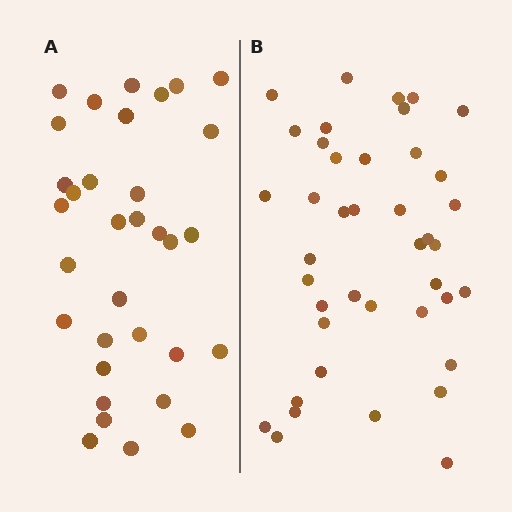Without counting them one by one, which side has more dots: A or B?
Region B (the right region) has more dots.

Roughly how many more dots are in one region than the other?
Region B has roughly 8 or so more dots than region A.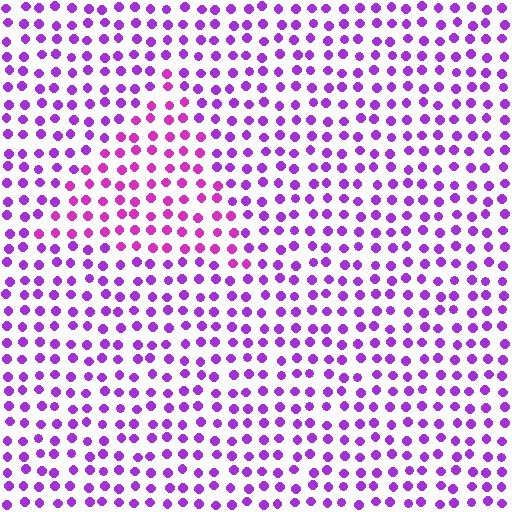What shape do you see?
I see a triangle.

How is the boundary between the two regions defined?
The boundary is defined purely by a slight shift in hue (about 27 degrees). Spacing, size, and orientation are identical on both sides.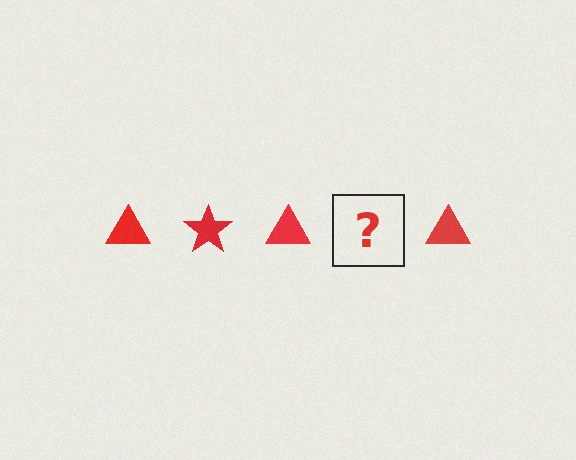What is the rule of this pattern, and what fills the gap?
The rule is that the pattern cycles through triangle, star shapes in red. The gap should be filled with a red star.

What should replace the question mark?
The question mark should be replaced with a red star.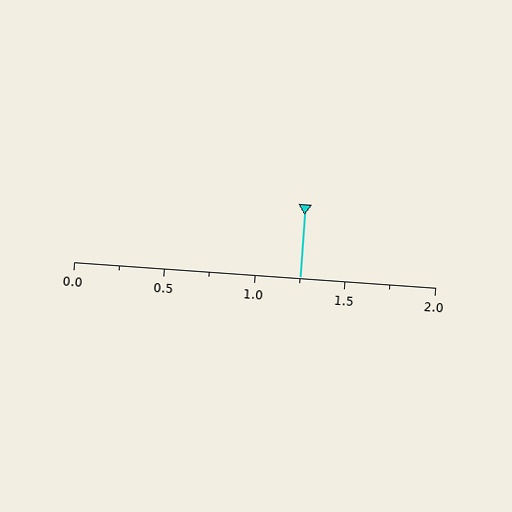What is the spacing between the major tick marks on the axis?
The major ticks are spaced 0.5 apart.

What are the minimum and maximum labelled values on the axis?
The axis runs from 0.0 to 2.0.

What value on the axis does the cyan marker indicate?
The marker indicates approximately 1.25.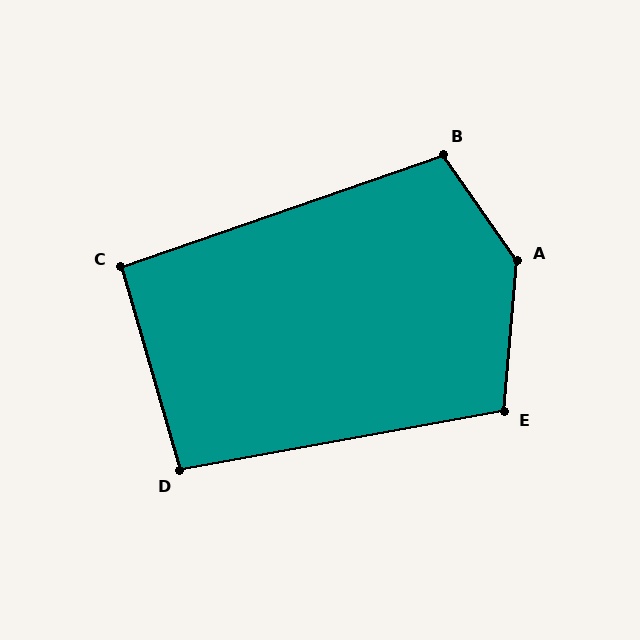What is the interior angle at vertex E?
Approximately 105 degrees (obtuse).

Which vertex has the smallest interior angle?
C, at approximately 93 degrees.